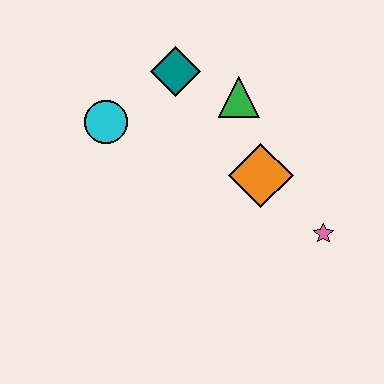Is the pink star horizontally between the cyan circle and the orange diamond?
No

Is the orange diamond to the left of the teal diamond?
No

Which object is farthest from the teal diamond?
The pink star is farthest from the teal diamond.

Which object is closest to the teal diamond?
The green triangle is closest to the teal diamond.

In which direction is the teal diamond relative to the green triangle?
The teal diamond is to the left of the green triangle.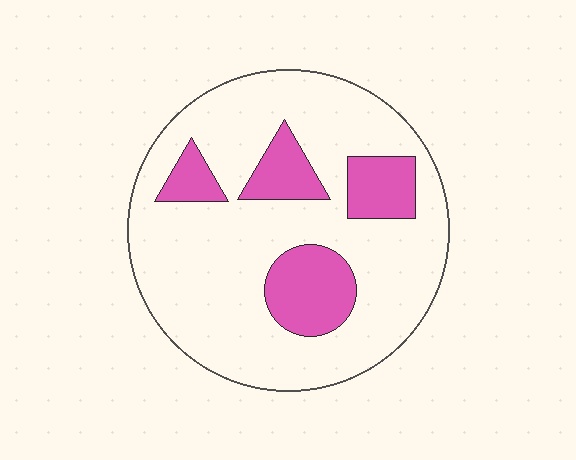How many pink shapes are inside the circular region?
4.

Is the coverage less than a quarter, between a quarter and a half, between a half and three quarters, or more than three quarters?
Less than a quarter.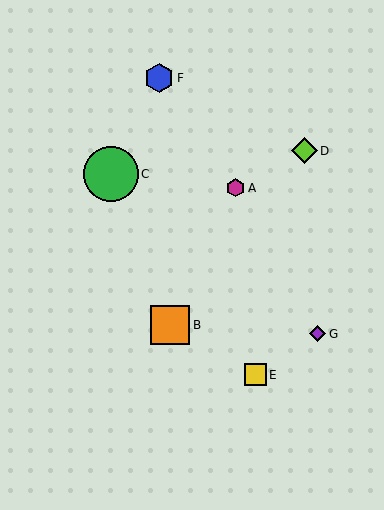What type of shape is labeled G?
Shape G is a purple diamond.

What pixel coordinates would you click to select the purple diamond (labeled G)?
Click at (318, 334) to select the purple diamond G.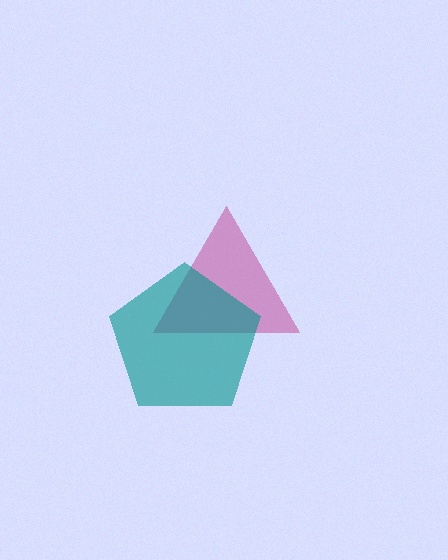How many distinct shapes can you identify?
There are 2 distinct shapes: a magenta triangle, a teal pentagon.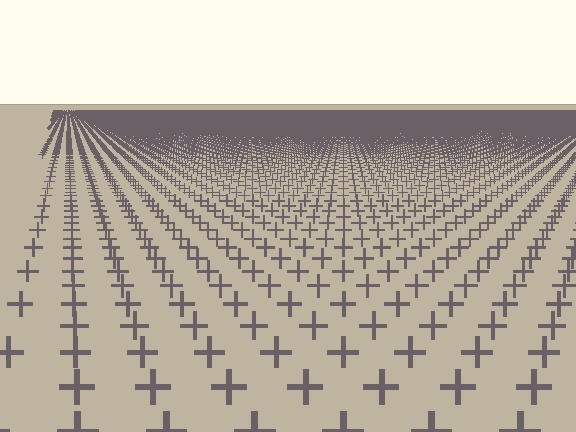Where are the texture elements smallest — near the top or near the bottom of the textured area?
Near the top.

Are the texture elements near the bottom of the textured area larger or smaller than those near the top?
Larger. Near the bottom, elements are closer to the viewer and appear at a bigger on-screen size.